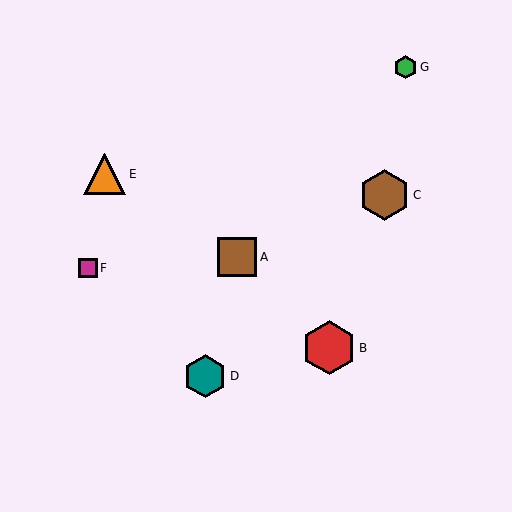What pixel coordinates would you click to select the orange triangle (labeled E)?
Click at (105, 174) to select the orange triangle E.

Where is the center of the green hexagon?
The center of the green hexagon is at (406, 67).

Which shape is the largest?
The red hexagon (labeled B) is the largest.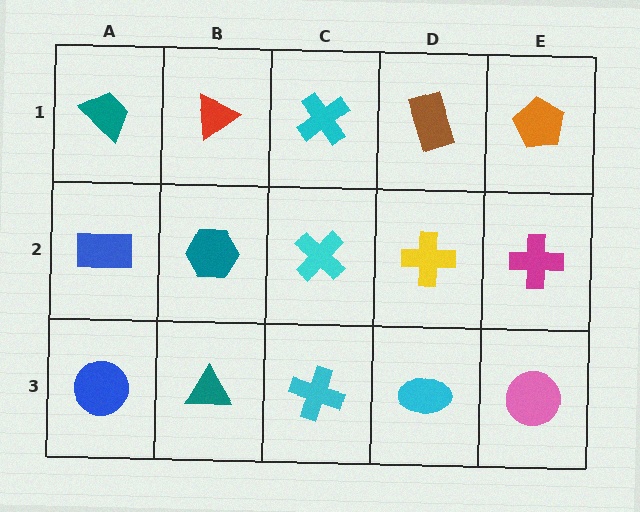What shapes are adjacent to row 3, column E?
A magenta cross (row 2, column E), a cyan ellipse (row 3, column D).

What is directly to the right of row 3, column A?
A teal triangle.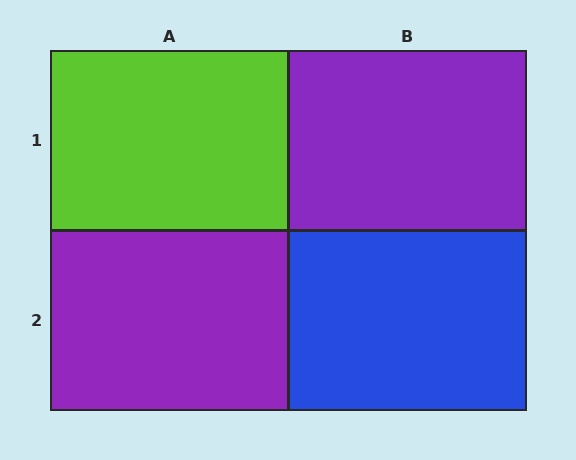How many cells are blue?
1 cell is blue.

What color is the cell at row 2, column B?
Blue.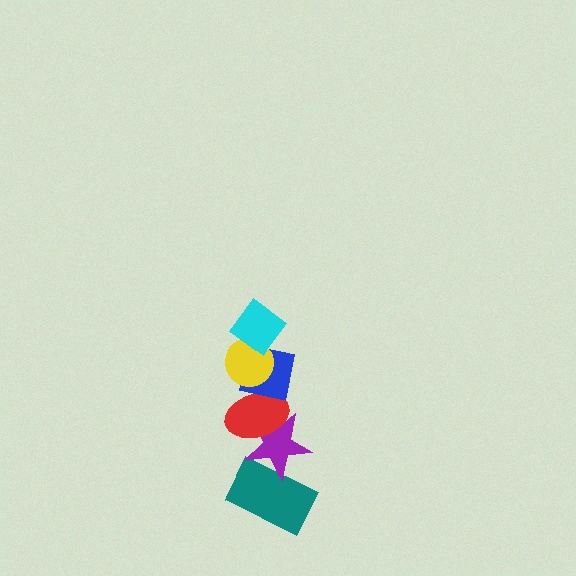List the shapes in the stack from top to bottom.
From top to bottom: the cyan diamond, the yellow circle, the blue square, the red ellipse, the purple star, the teal rectangle.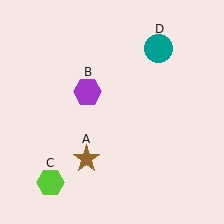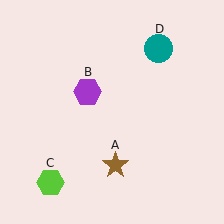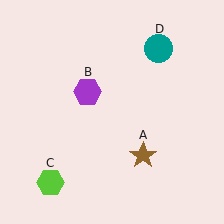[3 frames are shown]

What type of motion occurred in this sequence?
The brown star (object A) rotated counterclockwise around the center of the scene.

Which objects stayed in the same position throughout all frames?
Purple hexagon (object B) and lime hexagon (object C) and teal circle (object D) remained stationary.